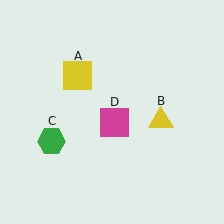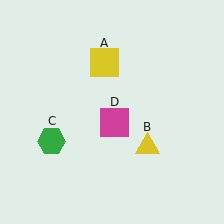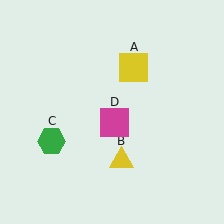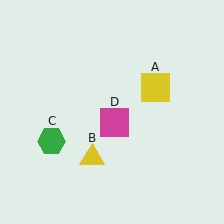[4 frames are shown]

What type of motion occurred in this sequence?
The yellow square (object A), yellow triangle (object B) rotated clockwise around the center of the scene.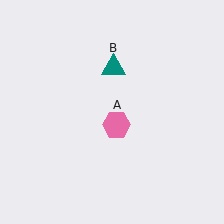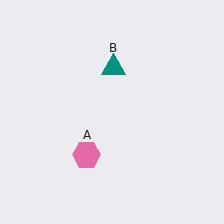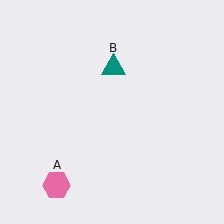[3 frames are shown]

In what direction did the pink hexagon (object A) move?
The pink hexagon (object A) moved down and to the left.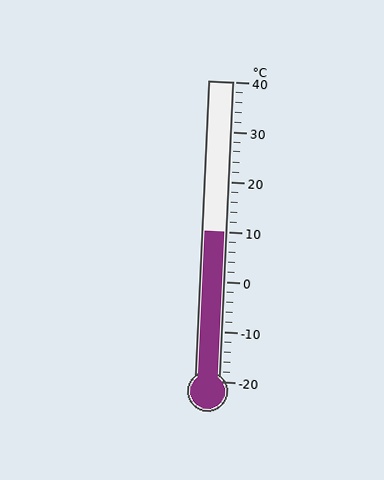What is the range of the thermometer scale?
The thermometer scale ranges from -20°C to 40°C.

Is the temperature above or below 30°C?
The temperature is below 30°C.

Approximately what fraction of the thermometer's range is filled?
The thermometer is filled to approximately 50% of its range.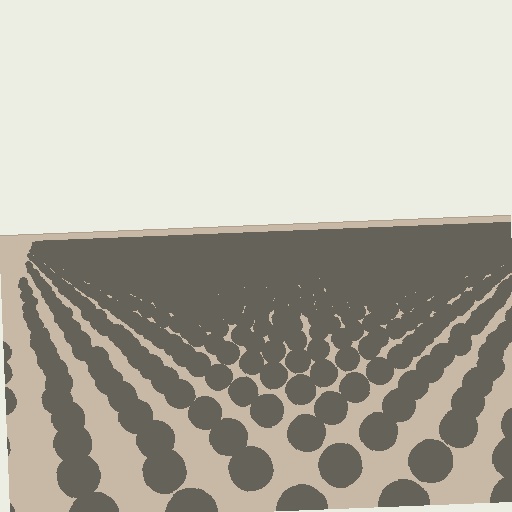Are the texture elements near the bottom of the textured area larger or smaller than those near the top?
Larger. Near the bottom, elements are closer to the viewer and appear at a bigger on-screen size.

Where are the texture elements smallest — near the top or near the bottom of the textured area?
Near the top.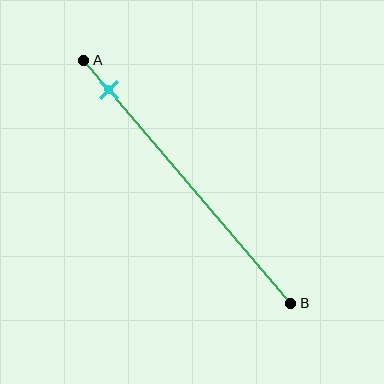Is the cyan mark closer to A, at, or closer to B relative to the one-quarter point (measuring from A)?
The cyan mark is closer to point A than the one-quarter point of segment AB.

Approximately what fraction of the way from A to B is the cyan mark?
The cyan mark is approximately 10% of the way from A to B.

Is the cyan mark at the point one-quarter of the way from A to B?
No, the mark is at about 10% from A, not at the 25% one-quarter point.